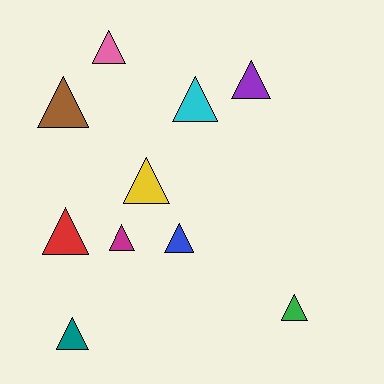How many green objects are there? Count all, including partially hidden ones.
There is 1 green object.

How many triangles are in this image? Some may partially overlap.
There are 10 triangles.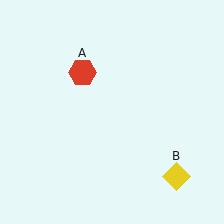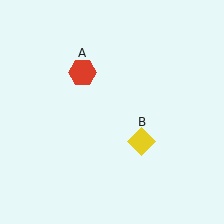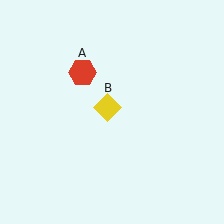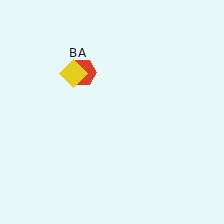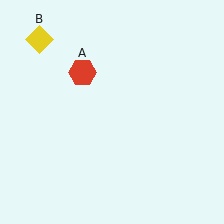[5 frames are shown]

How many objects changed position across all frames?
1 object changed position: yellow diamond (object B).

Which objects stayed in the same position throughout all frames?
Red hexagon (object A) remained stationary.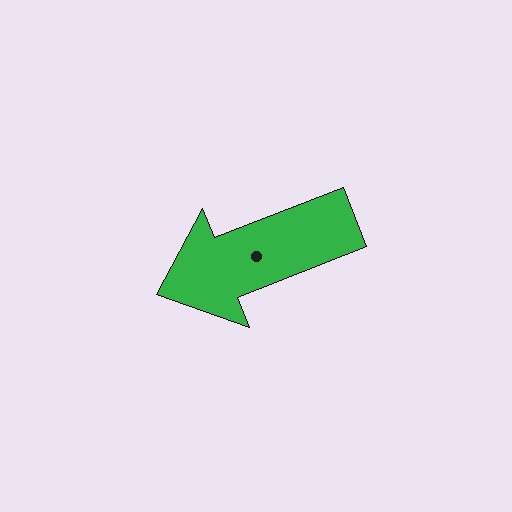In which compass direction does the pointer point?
West.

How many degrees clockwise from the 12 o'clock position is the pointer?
Approximately 249 degrees.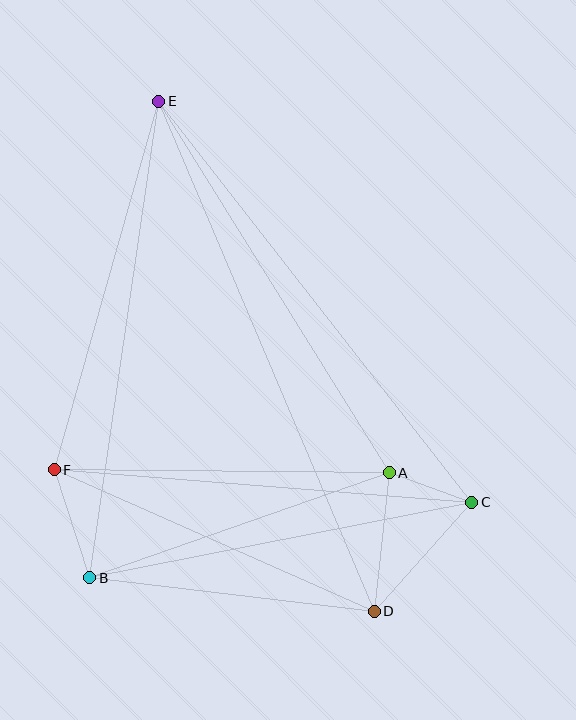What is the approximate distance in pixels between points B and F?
The distance between B and F is approximately 114 pixels.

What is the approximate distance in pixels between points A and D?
The distance between A and D is approximately 139 pixels.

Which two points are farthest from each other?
Points D and E are farthest from each other.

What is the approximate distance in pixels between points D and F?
The distance between D and F is approximately 350 pixels.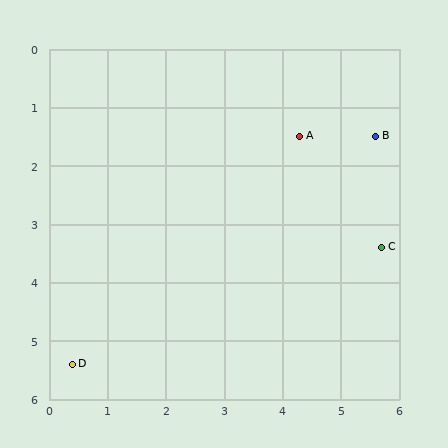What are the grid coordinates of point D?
Point D is at approximately (0.4, 5.4).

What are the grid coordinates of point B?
Point B is at approximately (5.6, 1.5).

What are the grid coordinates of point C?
Point C is at approximately (5.7, 3.4).